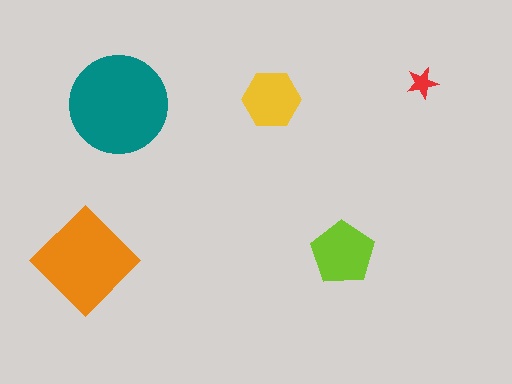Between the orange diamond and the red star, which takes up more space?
The orange diamond.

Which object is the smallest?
The red star.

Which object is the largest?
The teal circle.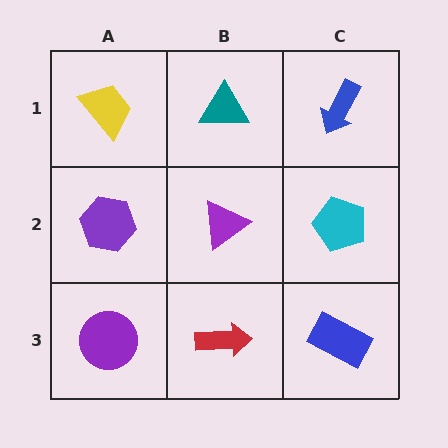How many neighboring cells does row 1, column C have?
2.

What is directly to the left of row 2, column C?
A purple triangle.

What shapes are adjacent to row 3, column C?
A cyan pentagon (row 2, column C), a red arrow (row 3, column B).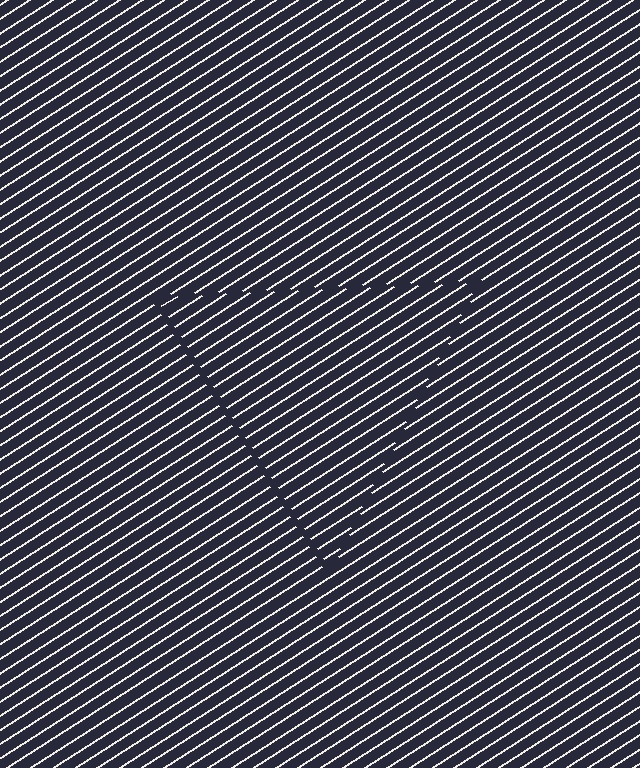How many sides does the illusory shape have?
3 sides — the line-ends trace a triangle.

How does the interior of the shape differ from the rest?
The interior of the shape contains the same grating, shifted by half a period — the contour is defined by the phase discontinuity where line-ends from the inner and outer gratings abut.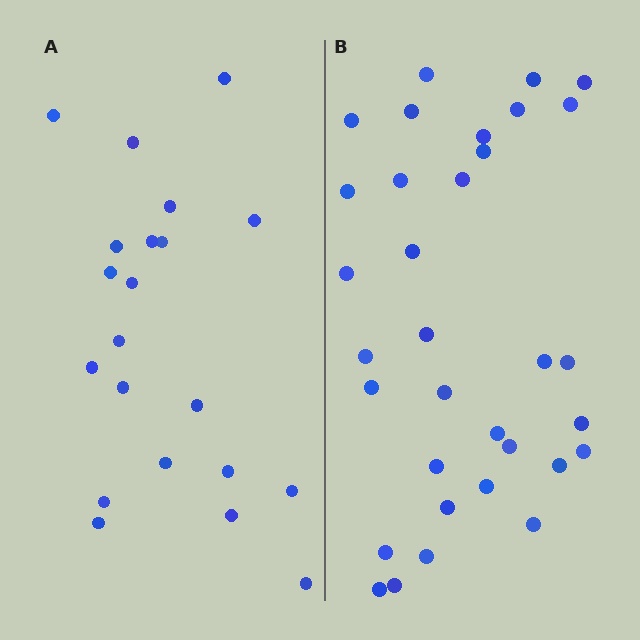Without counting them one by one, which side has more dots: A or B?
Region B (the right region) has more dots.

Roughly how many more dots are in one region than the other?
Region B has roughly 12 or so more dots than region A.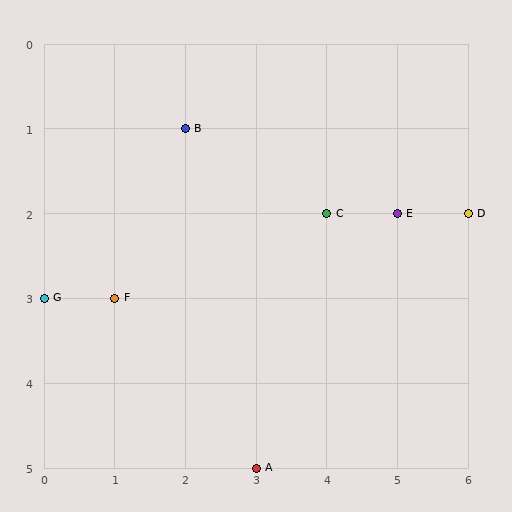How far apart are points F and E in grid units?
Points F and E are 4 columns and 1 row apart (about 4.1 grid units diagonally).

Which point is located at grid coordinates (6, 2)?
Point D is at (6, 2).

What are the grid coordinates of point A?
Point A is at grid coordinates (3, 5).